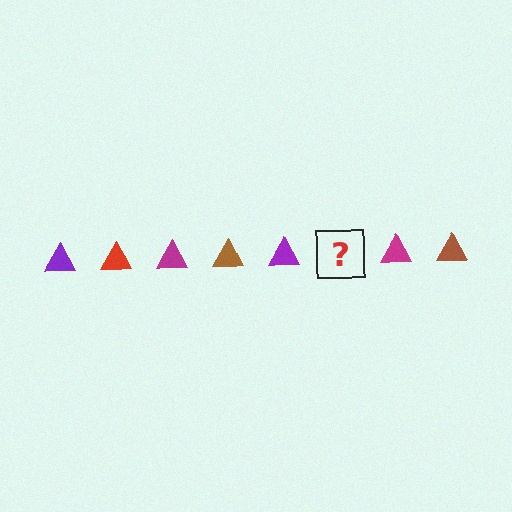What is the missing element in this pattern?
The missing element is a red triangle.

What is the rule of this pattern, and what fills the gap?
The rule is that the pattern cycles through purple, red, magenta, brown triangles. The gap should be filled with a red triangle.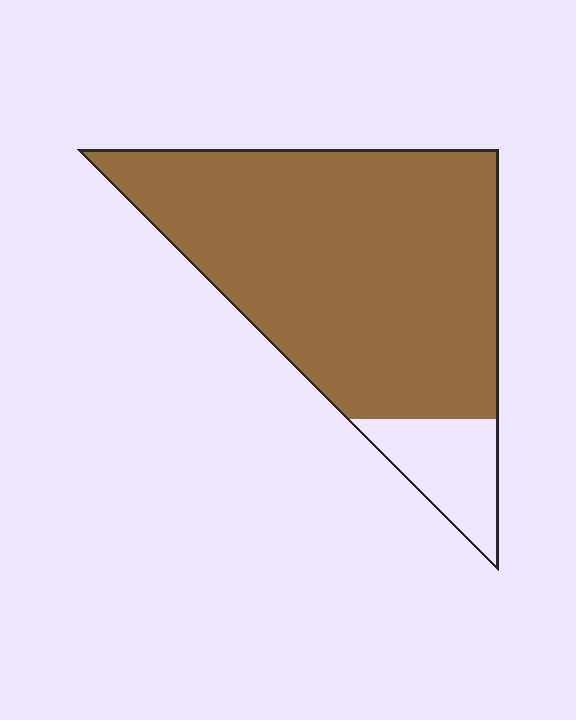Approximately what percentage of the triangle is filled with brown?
Approximately 85%.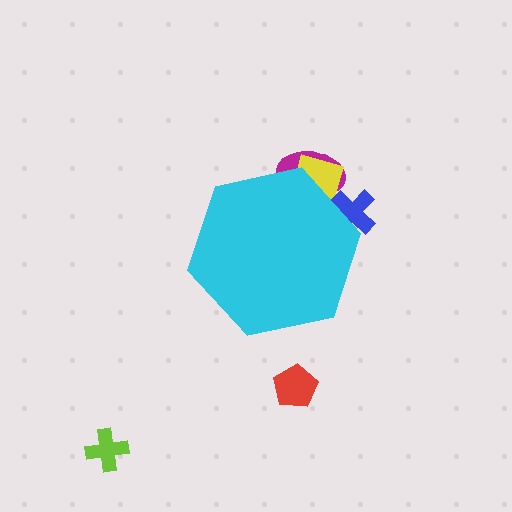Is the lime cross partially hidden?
No, the lime cross is fully visible.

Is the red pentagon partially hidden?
No, the red pentagon is fully visible.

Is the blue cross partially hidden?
Yes, the blue cross is partially hidden behind the cyan hexagon.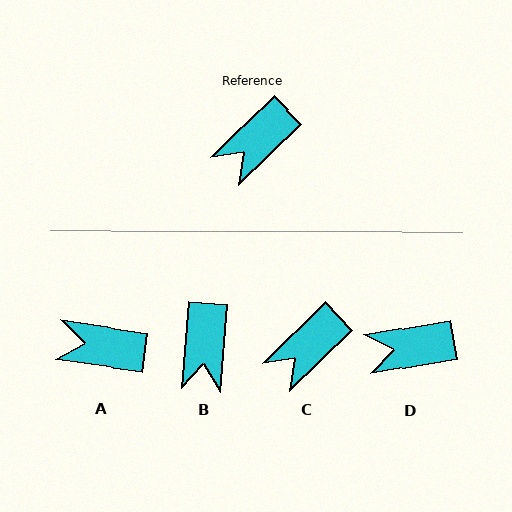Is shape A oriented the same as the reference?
No, it is off by about 52 degrees.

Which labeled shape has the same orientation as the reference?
C.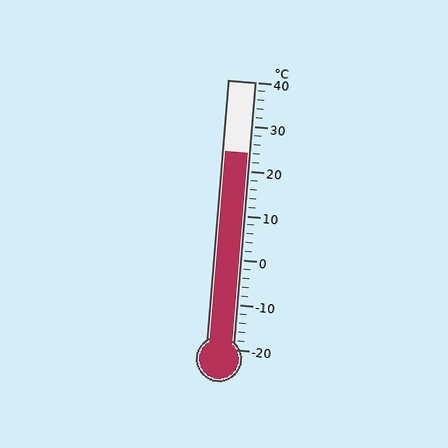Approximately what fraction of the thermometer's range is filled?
The thermometer is filled to approximately 75% of its range.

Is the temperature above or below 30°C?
The temperature is below 30°C.